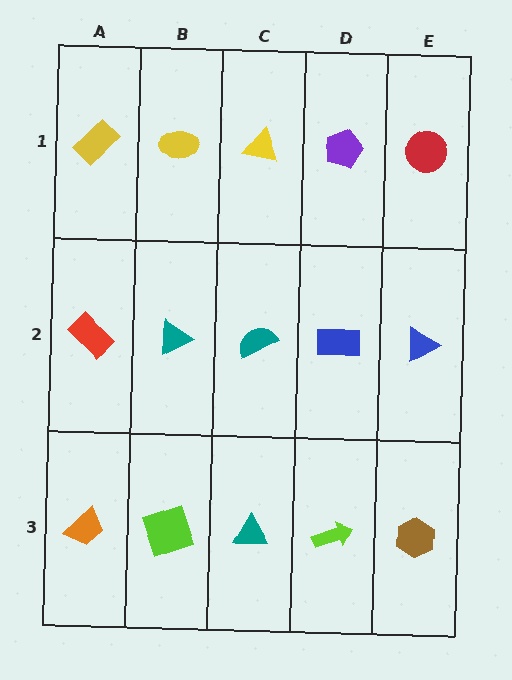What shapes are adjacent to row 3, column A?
A red rectangle (row 2, column A), a lime square (row 3, column B).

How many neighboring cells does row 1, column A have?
2.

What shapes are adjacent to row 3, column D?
A blue rectangle (row 2, column D), a teal triangle (row 3, column C), a brown hexagon (row 3, column E).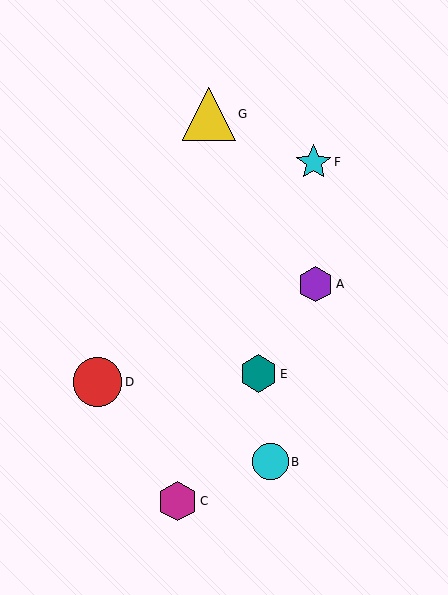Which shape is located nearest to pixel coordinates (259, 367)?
The teal hexagon (labeled E) at (259, 374) is nearest to that location.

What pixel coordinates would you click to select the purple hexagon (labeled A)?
Click at (316, 284) to select the purple hexagon A.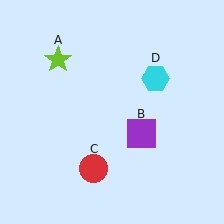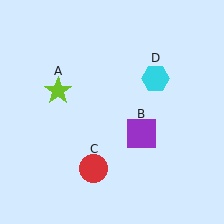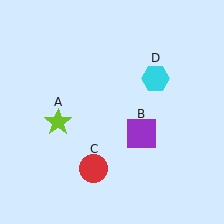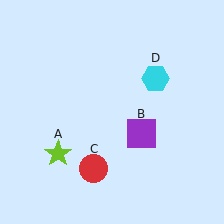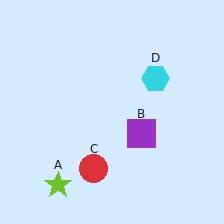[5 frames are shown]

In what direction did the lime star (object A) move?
The lime star (object A) moved down.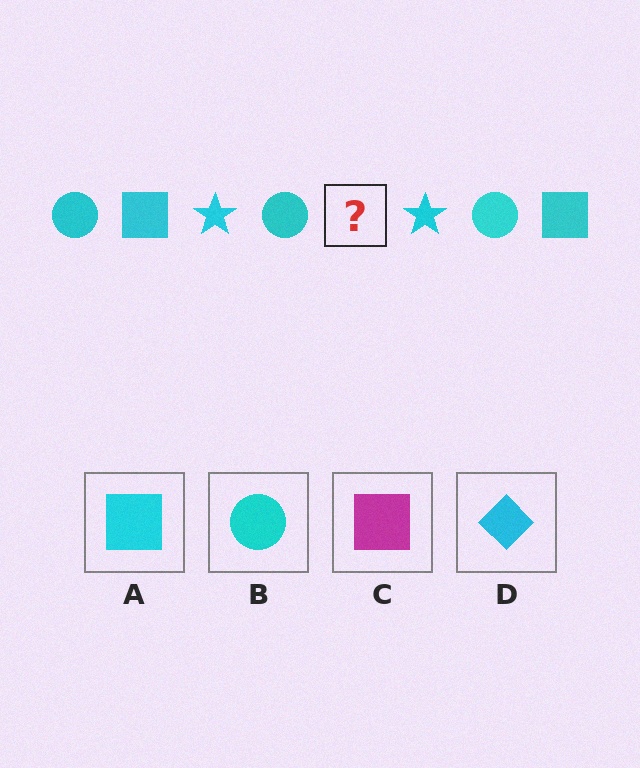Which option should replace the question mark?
Option A.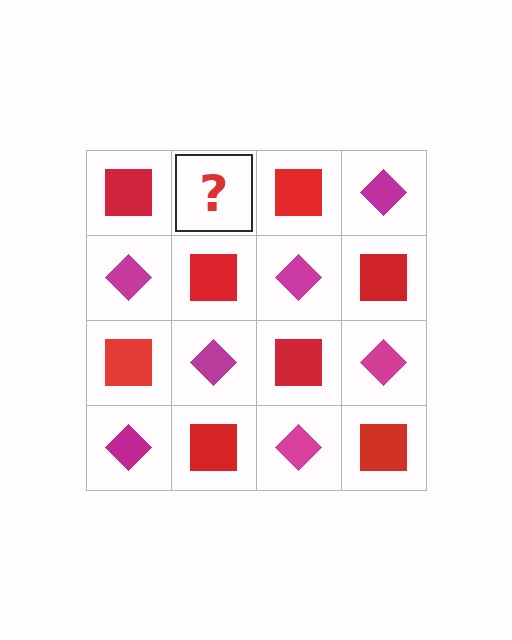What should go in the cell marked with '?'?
The missing cell should contain a magenta diamond.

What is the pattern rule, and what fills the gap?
The rule is that it alternates red square and magenta diamond in a checkerboard pattern. The gap should be filled with a magenta diamond.